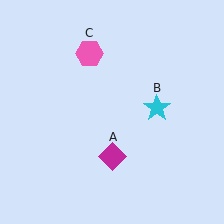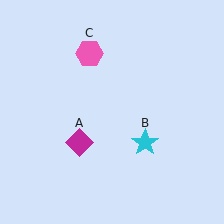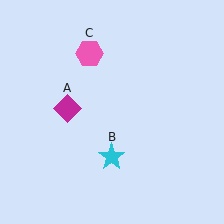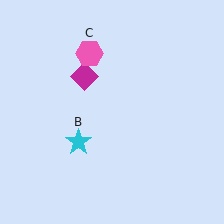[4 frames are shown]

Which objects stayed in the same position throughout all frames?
Pink hexagon (object C) remained stationary.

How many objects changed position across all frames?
2 objects changed position: magenta diamond (object A), cyan star (object B).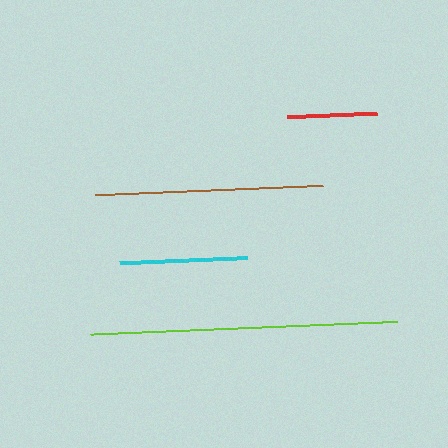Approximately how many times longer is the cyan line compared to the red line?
The cyan line is approximately 1.4 times the length of the red line.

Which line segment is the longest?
The lime line is the longest at approximately 307 pixels.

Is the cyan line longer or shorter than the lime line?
The lime line is longer than the cyan line.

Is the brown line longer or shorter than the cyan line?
The brown line is longer than the cyan line.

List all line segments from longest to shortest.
From longest to shortest: lime, brown, cyan, red.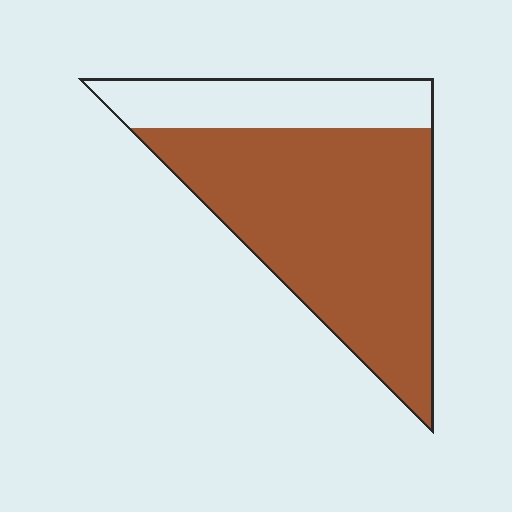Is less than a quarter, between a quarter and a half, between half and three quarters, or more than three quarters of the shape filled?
Between half and three quarters.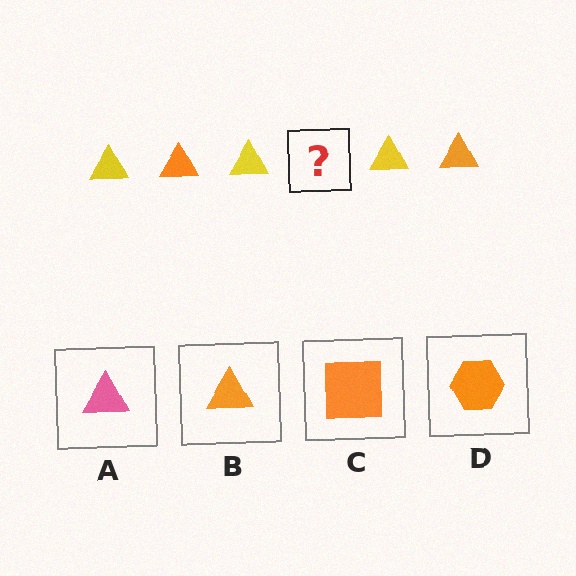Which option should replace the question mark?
Option B.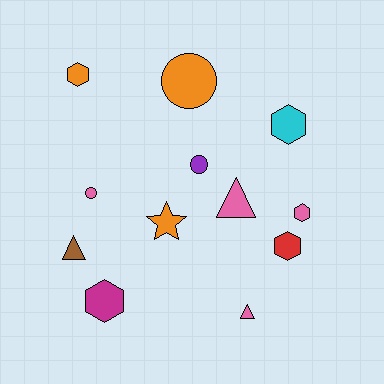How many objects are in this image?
There are 12 objects.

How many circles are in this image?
There are 3 circles.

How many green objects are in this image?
There are no green objects.